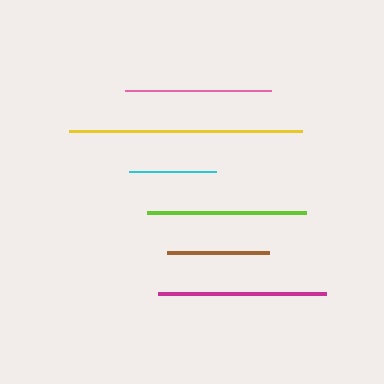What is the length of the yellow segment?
The yellow segment is approximately 232 pixels long.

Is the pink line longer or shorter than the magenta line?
The magenta line is longer than the pink line.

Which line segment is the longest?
The yellow line is the longest at approximately 232 pixels.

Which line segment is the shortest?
The cyan line is the shortest at approximately 87 pixels.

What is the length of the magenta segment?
The magenta segment is approximately 168 pixels long.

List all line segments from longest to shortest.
From longest to shortest: yellow, magenta, lime, pink, brown, cyan.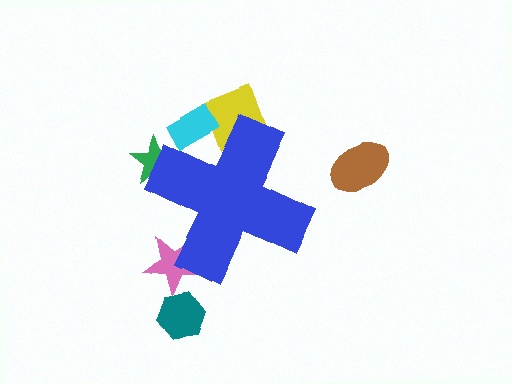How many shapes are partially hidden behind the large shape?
4 shapes are partially hidden.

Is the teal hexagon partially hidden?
No, the teal hexagon is fully visible.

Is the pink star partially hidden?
Yes, the pink star is partially hidden behind the blue cross.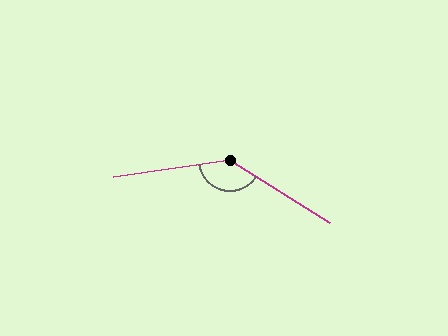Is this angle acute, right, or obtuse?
It is obtuse.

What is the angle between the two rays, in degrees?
Approximately 139 degrees.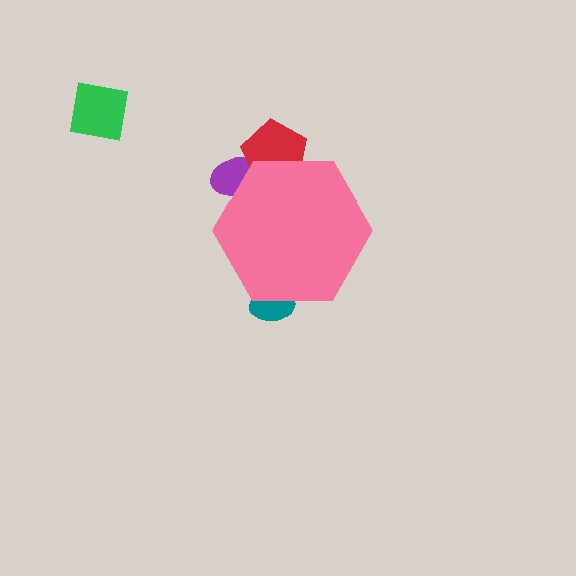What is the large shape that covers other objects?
A pink hexagon.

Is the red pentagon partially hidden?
Yes, the red pentagon is partially hidden behind the pink hexagon.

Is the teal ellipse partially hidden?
Yes, the teal ellipse is partially hidden behind the pink hexagon.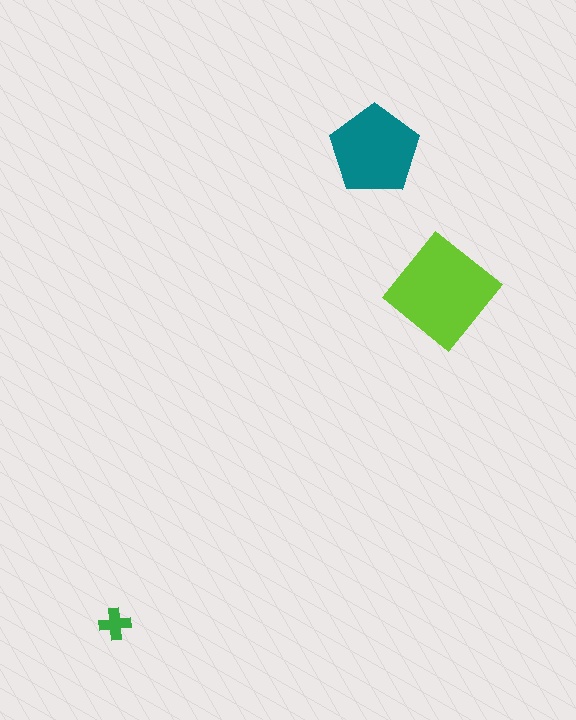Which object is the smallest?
The green cross.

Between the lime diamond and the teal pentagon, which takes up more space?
The lime diamond.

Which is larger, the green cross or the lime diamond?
The lime diamond.